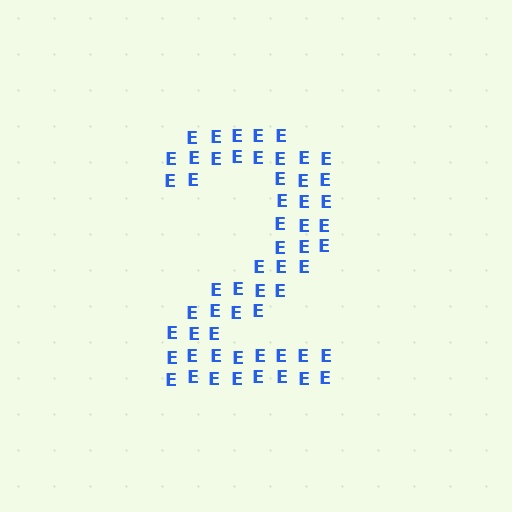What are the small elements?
The small elements are letter E's.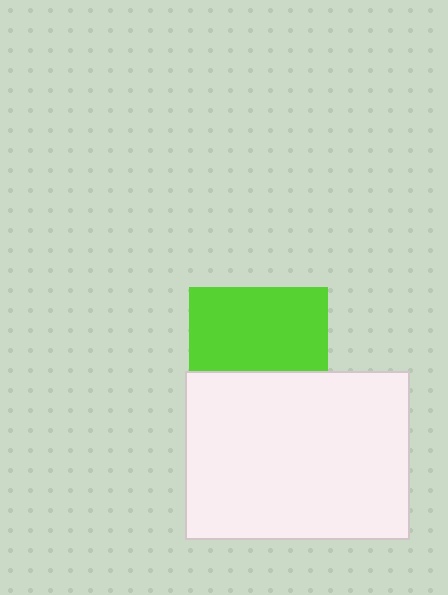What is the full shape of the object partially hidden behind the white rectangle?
The partially hidden object is a lime square.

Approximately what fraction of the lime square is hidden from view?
Roughly 40% of the lime square is hidden behind the white rectangle.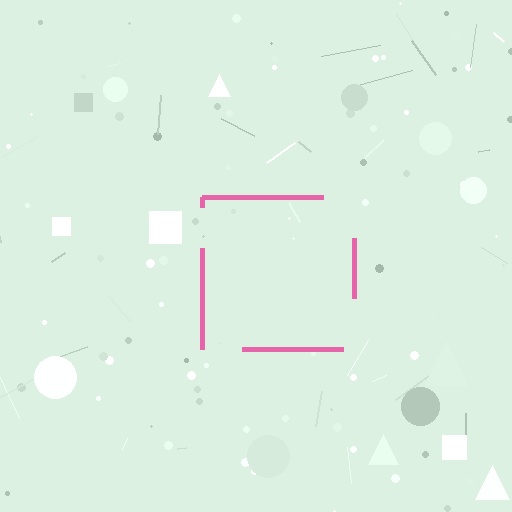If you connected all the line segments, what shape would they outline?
They would outline a square.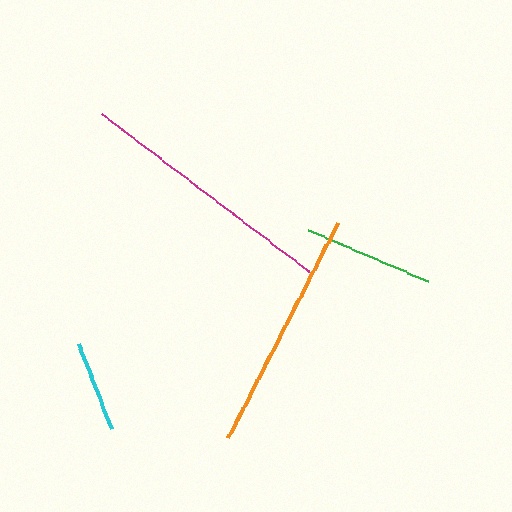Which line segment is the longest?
The magenta line is the longest at approximately 264 pixels.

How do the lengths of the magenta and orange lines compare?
The magenta and orange lines are approximately the same length.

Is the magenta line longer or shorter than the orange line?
The magenta line is longer than the orange line.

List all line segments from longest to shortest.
From longest to shortest: magenta, orange, green, cyan.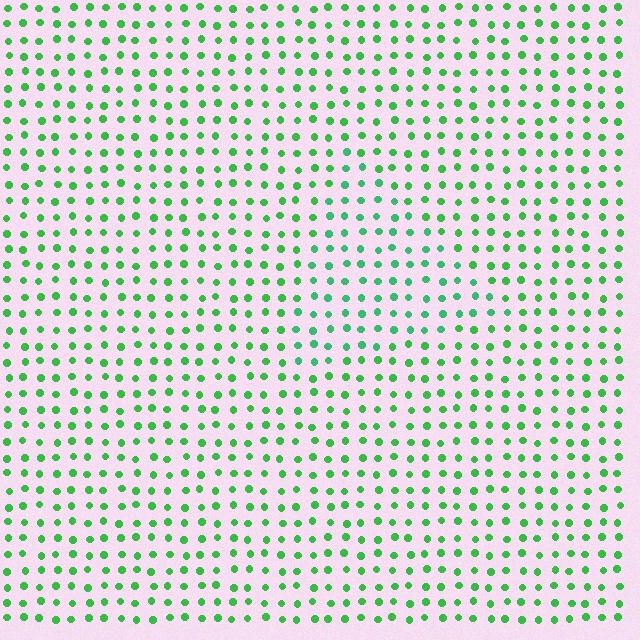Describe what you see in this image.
The image is filled with small green elements in a uniform arrangement. A triangle-shaped region is visible where the elements are tinted to a slightly different hue, forming a subtle color boundary.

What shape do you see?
I see a triangle.